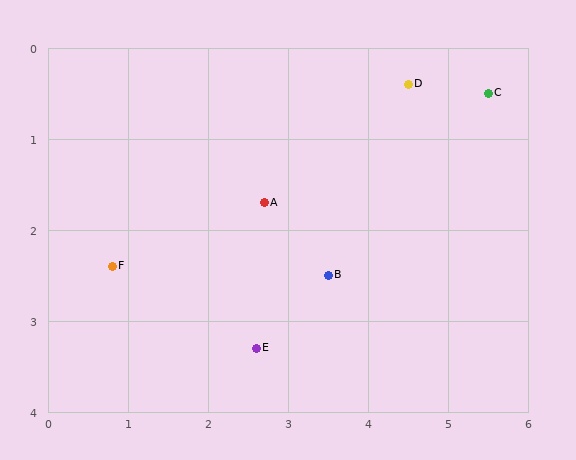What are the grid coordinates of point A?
Point A is at approximately (2.7, 1.7).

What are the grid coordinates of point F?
Point F is at approximately (0.8, 2.4).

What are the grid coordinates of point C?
Point C is at approximately (5.5, 0.5).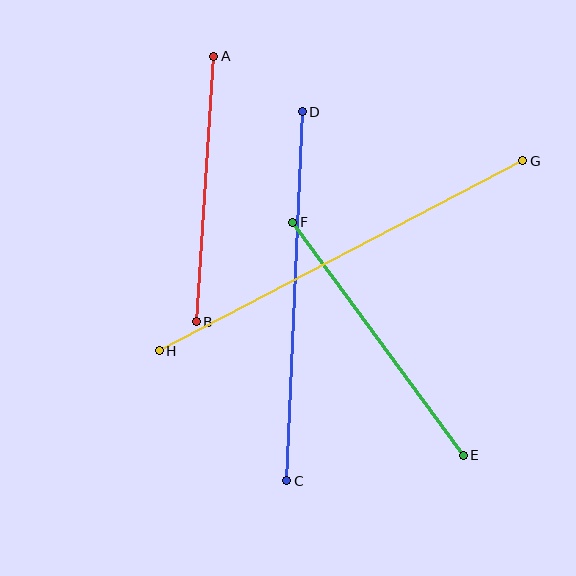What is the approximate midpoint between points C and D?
The midpoint is at approximately (295, 296) pixels.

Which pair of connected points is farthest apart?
Points G and H are farthest apart.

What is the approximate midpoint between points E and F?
The midpoint is at approximately (378, 339) pixels.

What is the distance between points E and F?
The distance is approximately 288 pixels.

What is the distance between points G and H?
The distance is approximately 410 pixels.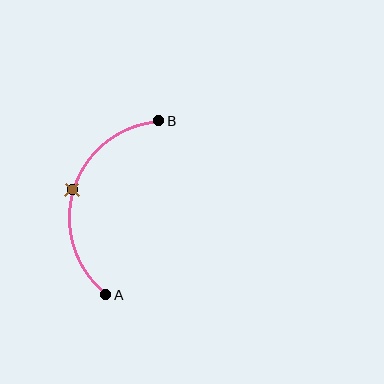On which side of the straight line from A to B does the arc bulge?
The arc bulges to the left of the straight line connecting A and B.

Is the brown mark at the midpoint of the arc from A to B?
Yes. The brown mark lies on the arc at equal arc-length from both A and B — it is the arc midpoint.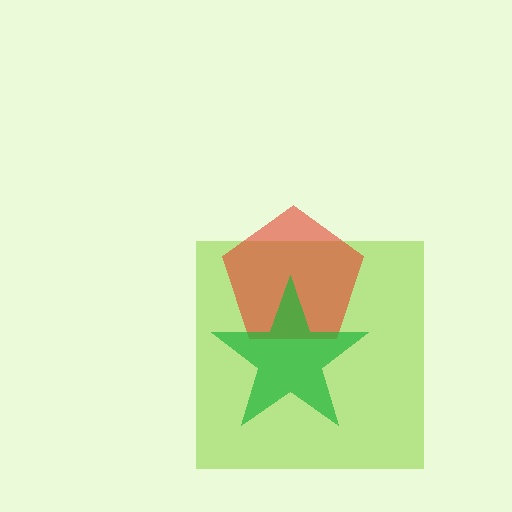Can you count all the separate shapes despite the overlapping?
Yes, there are 3 separate shapes.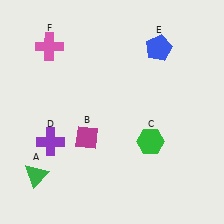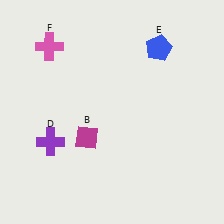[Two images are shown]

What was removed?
The green triangle (A), the green hexagon (C) were removed in Image 2.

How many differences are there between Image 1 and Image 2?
There are 2 differences between the two images.